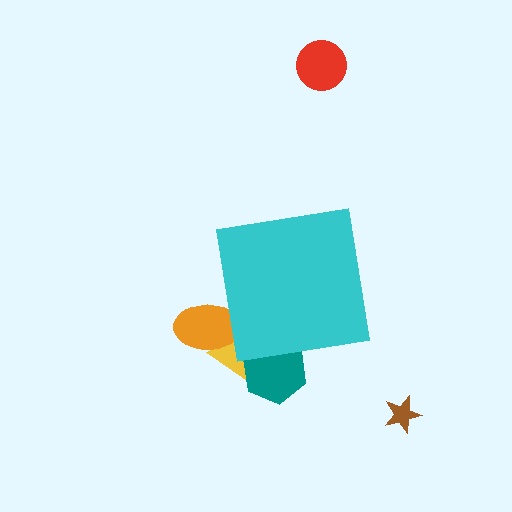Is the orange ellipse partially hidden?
Yes, the orange ellipse is partially hidden behind the cyan square.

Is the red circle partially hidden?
No, the red circle is fully visible.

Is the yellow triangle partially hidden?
Yes, the yellow triangle is partially hidden behind the cyan square.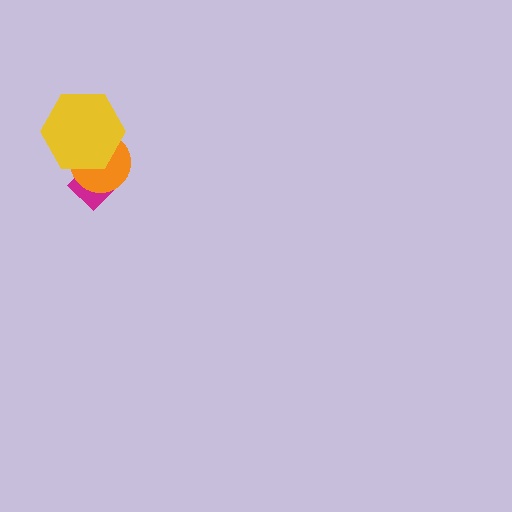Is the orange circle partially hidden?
Yes, it is partially covered by another shape.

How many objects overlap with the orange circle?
2 objects overlap with the orange circle.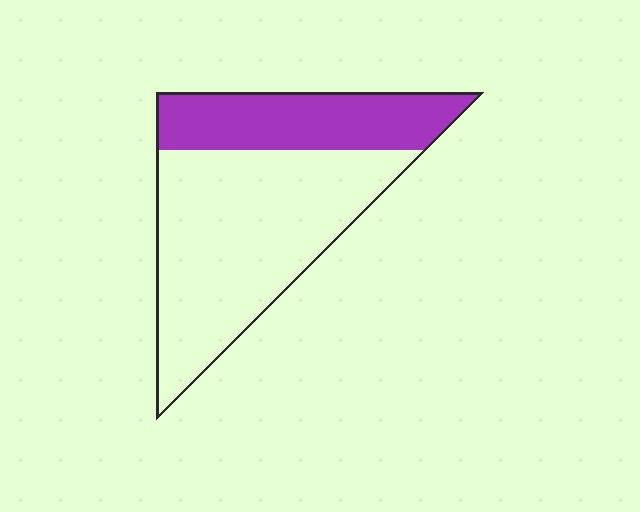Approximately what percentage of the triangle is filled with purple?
Approximately 30%.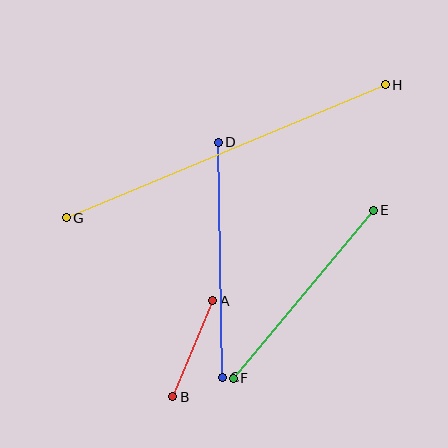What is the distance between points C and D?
The distance is approximately 235 pixels.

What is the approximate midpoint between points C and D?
The midpoint is at approximately (220, 260) pixels.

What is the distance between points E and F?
The distance is approximately 219 pixels.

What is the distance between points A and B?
The distance is approximately 104 pixels.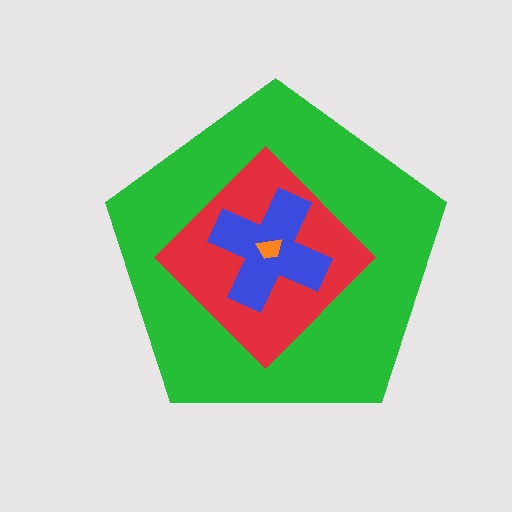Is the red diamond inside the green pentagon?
Yes.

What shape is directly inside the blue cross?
The orange trapezoid.